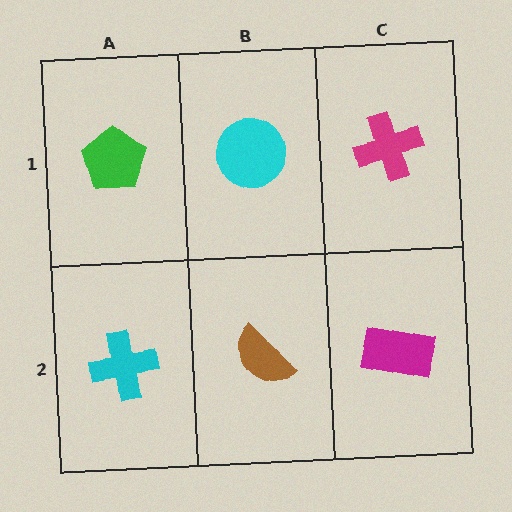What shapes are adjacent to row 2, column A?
A green pentagon (row 1, column A), a brown semicircle (row 2, column B).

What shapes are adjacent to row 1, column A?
A cyan cross (row 2, column A), a cyan circle (row 1, column B).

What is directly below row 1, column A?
A cyan cross.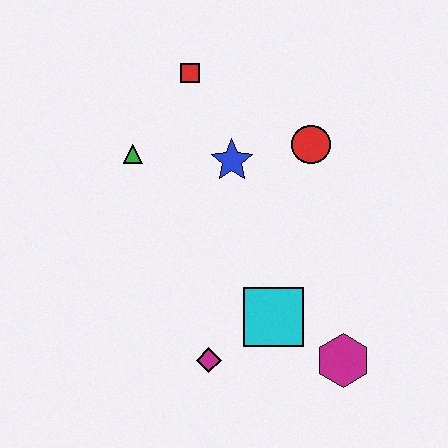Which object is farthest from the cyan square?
The red square is farthest from the cyan square.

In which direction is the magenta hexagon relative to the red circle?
The magenta hexagon is below the red circle.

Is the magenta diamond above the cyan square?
No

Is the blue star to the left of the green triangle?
No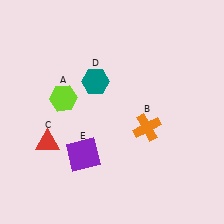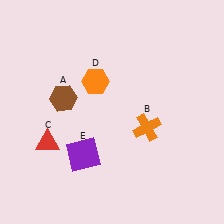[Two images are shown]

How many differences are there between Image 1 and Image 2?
There are 2 differences between the two images.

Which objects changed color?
A changed from lime to brown. D changed from teal to orange.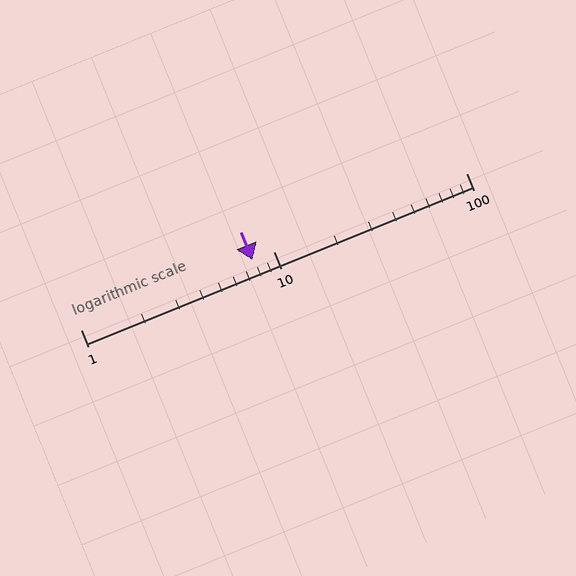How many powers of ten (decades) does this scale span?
The scale spans 2 decades, from 1 to 100.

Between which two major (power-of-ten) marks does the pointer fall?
The pointer is between 1 and 10.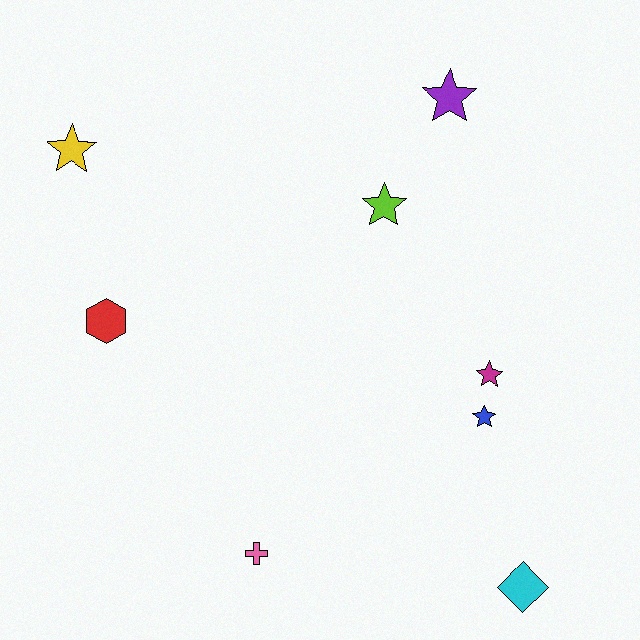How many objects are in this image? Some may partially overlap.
There are 8 objects.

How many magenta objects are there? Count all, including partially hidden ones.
There is 1 magenta object.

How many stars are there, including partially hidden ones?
There are 5 stars.